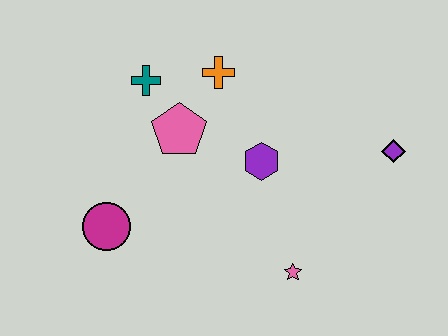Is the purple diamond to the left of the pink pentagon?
No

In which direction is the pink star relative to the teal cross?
The pink star is below the teal cross.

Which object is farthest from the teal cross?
The purple diamond is farthest from the teal cross.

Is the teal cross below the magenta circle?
No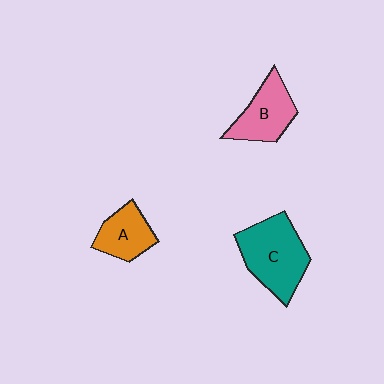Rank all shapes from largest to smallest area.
From largest to smallest: C (teal), B (pink), A (orange).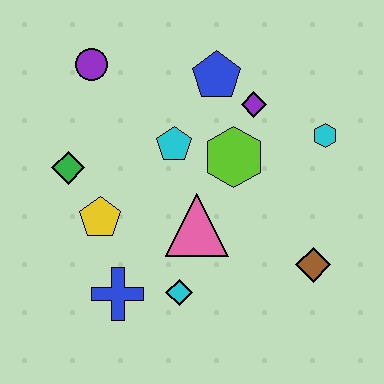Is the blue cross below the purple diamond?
Yes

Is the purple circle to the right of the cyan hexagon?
No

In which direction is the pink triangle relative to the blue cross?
The pink triangle is to the right of the blue cross.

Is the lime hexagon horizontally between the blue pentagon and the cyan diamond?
No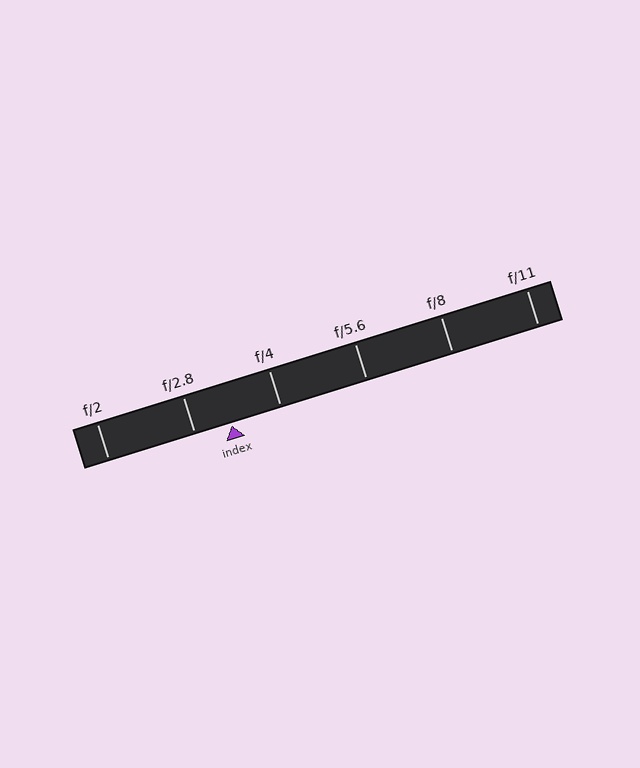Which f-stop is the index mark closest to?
The index mark is closest to f/2.8.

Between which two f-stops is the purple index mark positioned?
The index mark is between f/2.8 and f/4.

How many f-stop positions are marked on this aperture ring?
There are 6 f-stop positions marked.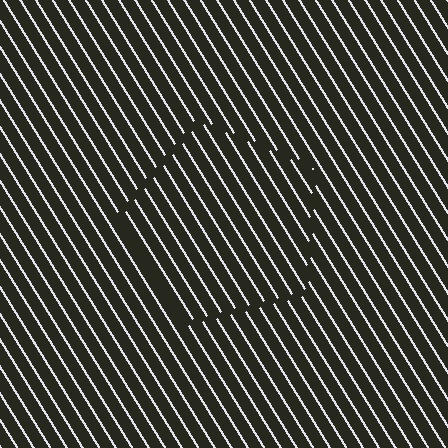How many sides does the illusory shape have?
5 sides — the line-ends trace a pentagon.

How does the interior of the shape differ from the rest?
The interior of the shape contains the same grating, shifted by half a period — the contour is defined by the phase discontinuity where line-ends from the inner and outer gratings abut.